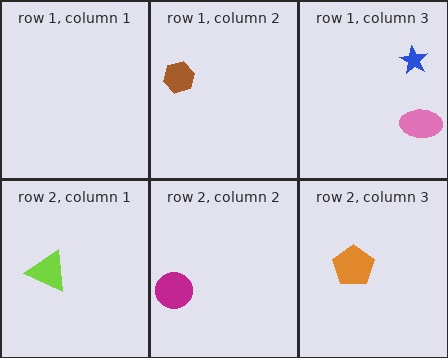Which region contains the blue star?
The row 1, column 3 region.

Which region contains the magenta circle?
The row 2, column 2 region.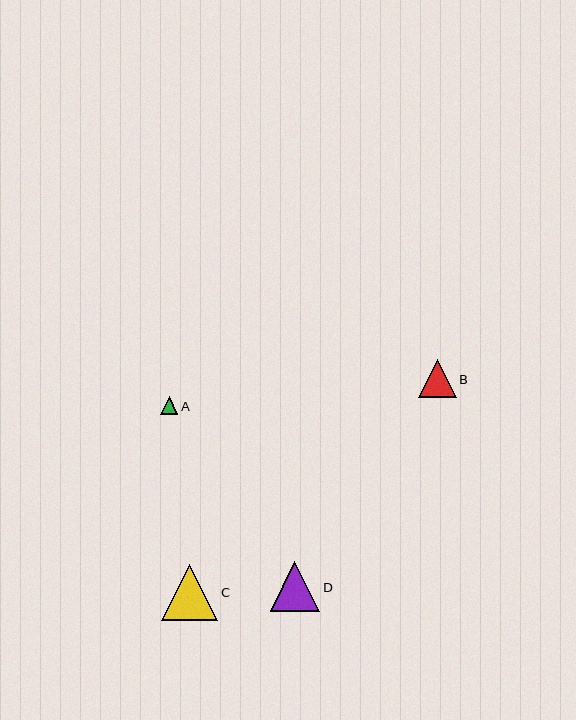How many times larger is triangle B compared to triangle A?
Triangle B is approximately 2.2 times the size of triangle A.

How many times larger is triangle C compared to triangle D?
Triangle C is approximately 1.1 times the size of triangle D.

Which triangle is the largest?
Triangle C is the largest with a size of approximately 57 pixels.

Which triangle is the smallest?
Triangle A is the smallest with a size of approximately 17 pixels.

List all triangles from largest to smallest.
From largest to smallest: C, D, B, A.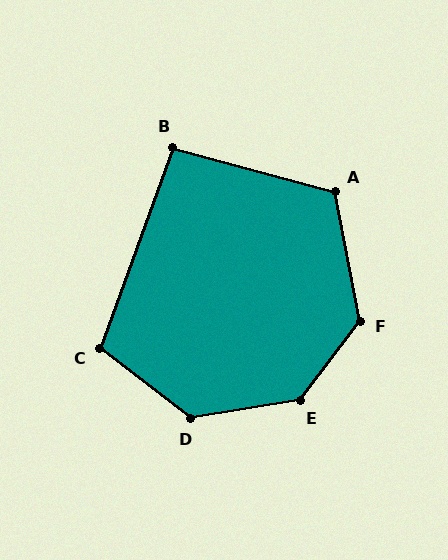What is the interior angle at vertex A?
Approximately 116 degrees (obtuse).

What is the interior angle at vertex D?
Approximately 133 degrees (obtuse).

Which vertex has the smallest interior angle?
B, at approximately 95 degrees.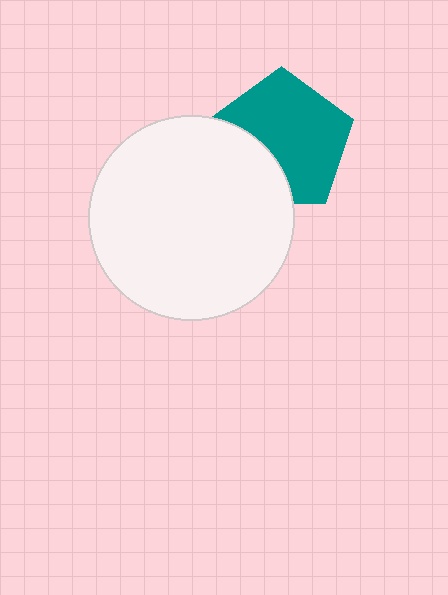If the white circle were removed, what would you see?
You would see the complete teal pentagon.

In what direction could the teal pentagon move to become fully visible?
The teal pentagon could move toward the upper-right. That would shift it out from behind the white circle entirely.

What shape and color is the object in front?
The object in front is a white circle.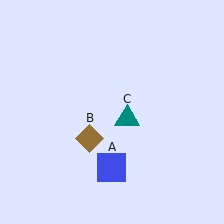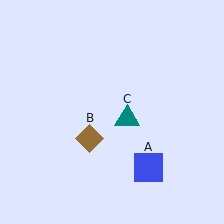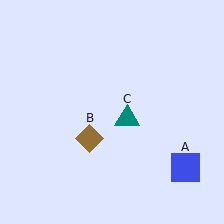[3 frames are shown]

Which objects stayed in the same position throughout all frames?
Brown diamond (object B) and teal triangle (object C) remained stationary.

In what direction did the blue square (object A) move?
The blue square (object A) moved right.